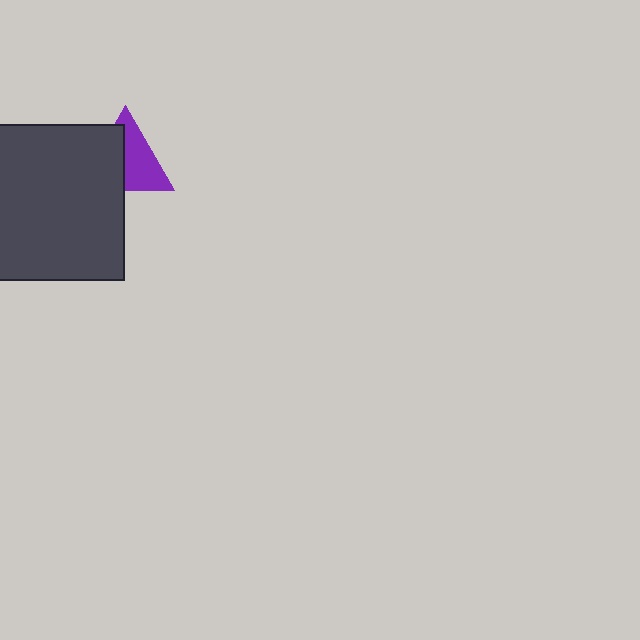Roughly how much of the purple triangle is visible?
About half of it is visible (roughly 52%).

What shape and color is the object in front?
The object in front is a dark gray square.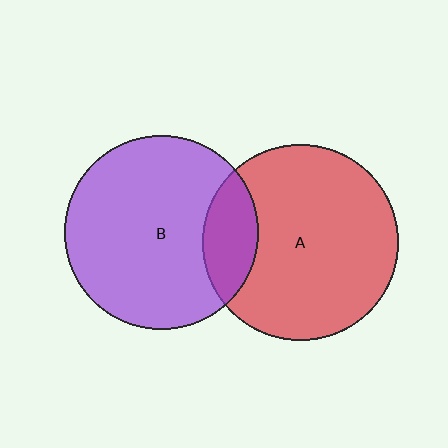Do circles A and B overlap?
Yes.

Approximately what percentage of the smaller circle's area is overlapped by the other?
Approximately 15%.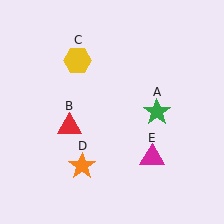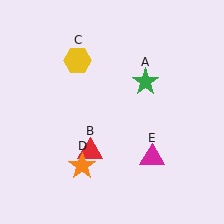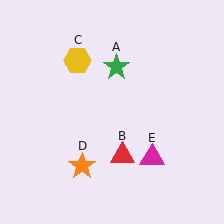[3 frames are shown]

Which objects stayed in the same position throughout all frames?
Yellow hexagon (object C) and orange star (object D) and magenta triangle (object E) remained stationary.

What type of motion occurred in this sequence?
The green star (object A), red triangle (object B) rotated counterclockwise around the center of the scene.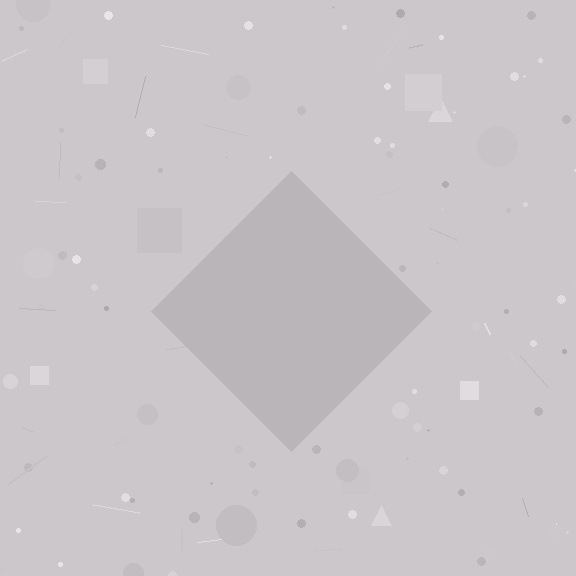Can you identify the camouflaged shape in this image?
The camouflaged shape is a diamond.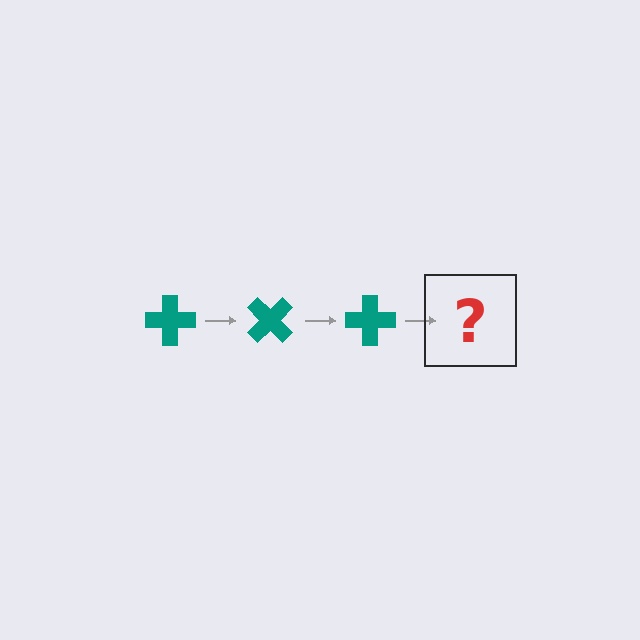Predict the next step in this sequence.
The next step is a teal cross rotated 135 degrees.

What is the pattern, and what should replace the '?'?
The pattern is that the cross rotates 45 degrees each step. The '?' should be a teal cross rotated 135 degrees.